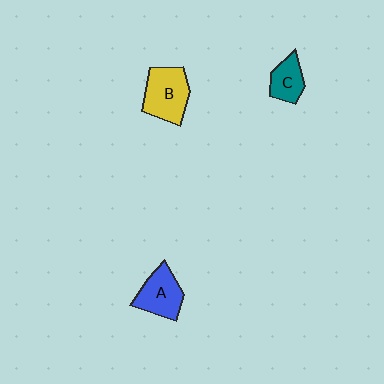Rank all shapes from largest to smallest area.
From largest to smallest: B (yellow), A (blue), C (teal).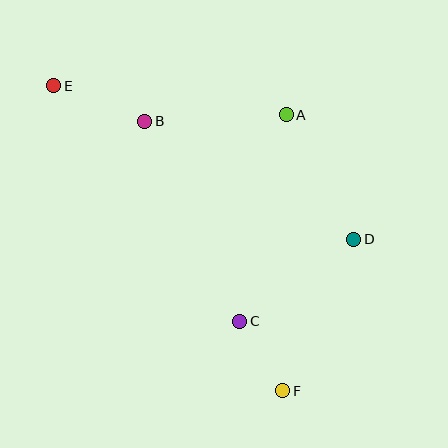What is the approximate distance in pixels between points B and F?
The distance between B and F is approximately 303 pixels.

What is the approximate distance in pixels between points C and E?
The distance between C and E is approximately 300 pixels.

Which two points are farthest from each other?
Points E and F are farthest from each other.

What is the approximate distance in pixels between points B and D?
The distance between B and D is approximately 240 pixels.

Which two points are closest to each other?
Points C and F are closest to each other.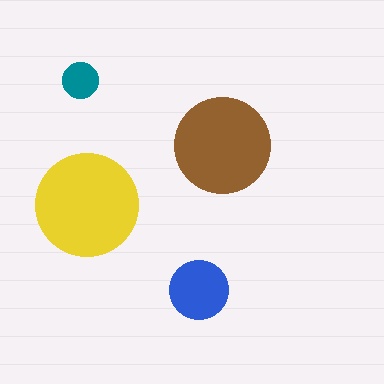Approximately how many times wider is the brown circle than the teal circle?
About 2.5 times wider.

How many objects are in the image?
There are 4 objects in the image.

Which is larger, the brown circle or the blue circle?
The brown one.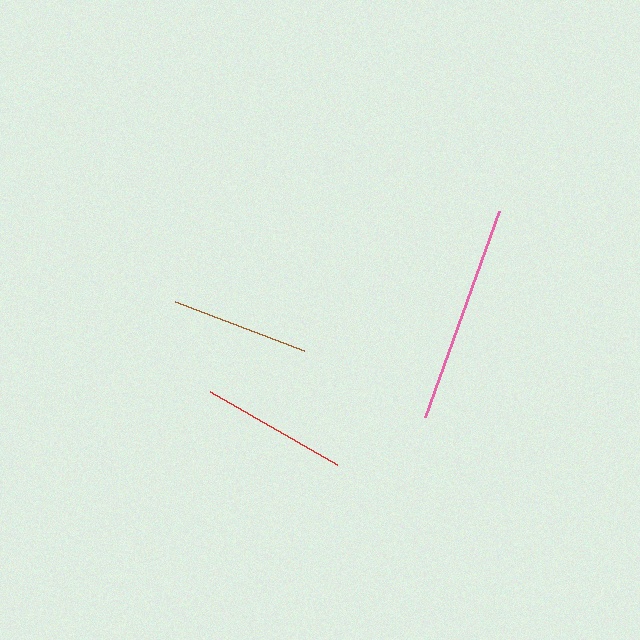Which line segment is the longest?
The pink line is the longest at approximately 219 pixels.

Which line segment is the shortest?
The brown line is the shortest at approximately 138 pixels.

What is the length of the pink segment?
The pink segment is approximately 219 pixels long.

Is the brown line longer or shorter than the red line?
The red line is longer than the brown line.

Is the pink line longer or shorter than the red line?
The pink line is longer than the red line.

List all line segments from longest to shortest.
From longest to shortest: pink, red, brown.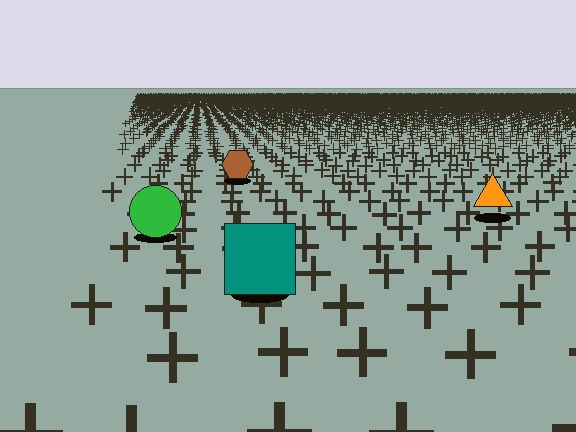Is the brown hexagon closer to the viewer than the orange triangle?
No. The orange triangle is closer — you can tell from the texture gradient: the ground texture is coarser near it.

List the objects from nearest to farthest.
From nearest to farthest: the teal square, the green circle, the orange triangle, the brown hexagon.